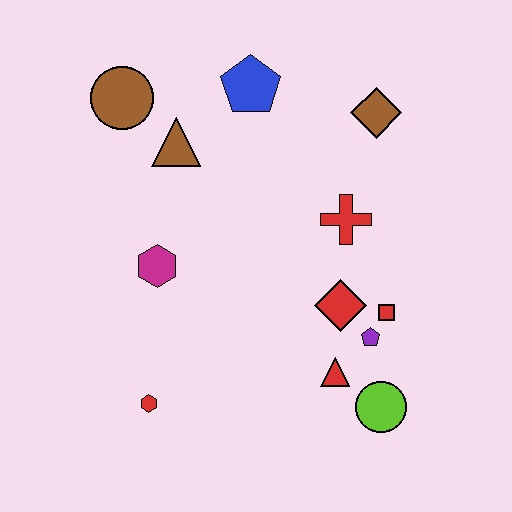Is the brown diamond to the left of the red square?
Yes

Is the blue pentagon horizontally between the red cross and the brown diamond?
No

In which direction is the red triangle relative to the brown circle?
The red triangle is below the brown circle.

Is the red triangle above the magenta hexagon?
No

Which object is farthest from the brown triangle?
The lime circle is farthest from the brown triangle.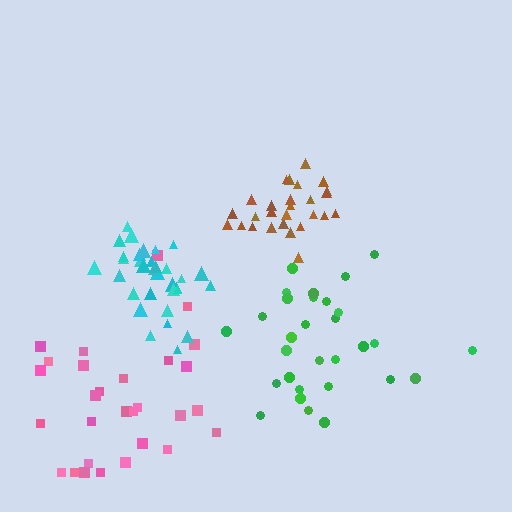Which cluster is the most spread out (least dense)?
Pink.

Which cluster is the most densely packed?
Cyan.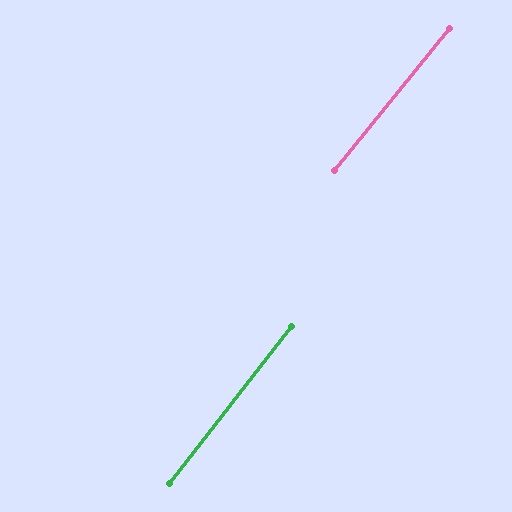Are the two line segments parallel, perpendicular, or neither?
Parallel — their directions differ by only 1.4°.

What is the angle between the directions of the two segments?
Approximately 1 degree.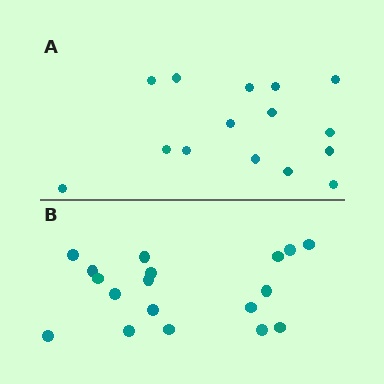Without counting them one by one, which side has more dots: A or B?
Region B (the bottom region) has more dots.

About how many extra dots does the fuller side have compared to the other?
Region B has just a few more — roughly 2 or 3 more dots than region A.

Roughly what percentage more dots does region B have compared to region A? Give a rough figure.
About 20% more.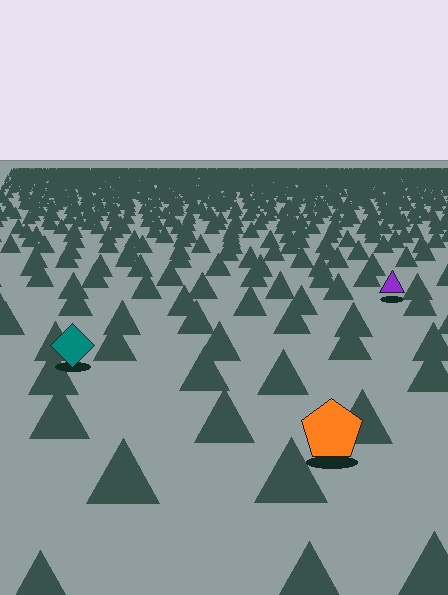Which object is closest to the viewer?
The orange pentagon is closest. The texture marks near it are larger and more spread out.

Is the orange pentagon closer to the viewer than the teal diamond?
Yes. The orange pentagon is closer — you can tell from the texture gradient: the ground texture is coarser near it.